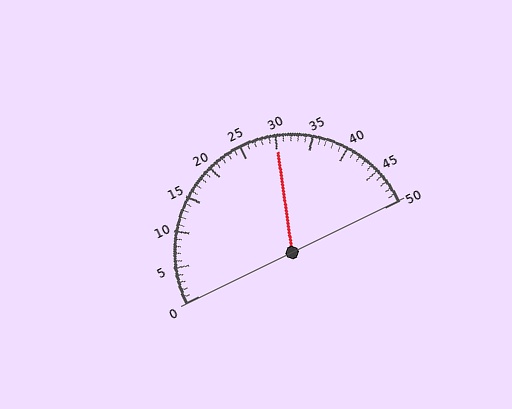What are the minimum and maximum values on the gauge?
The gauge ranges from 0 to 50.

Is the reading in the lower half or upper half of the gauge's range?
The reading is in the upper half of the range (0 to 50).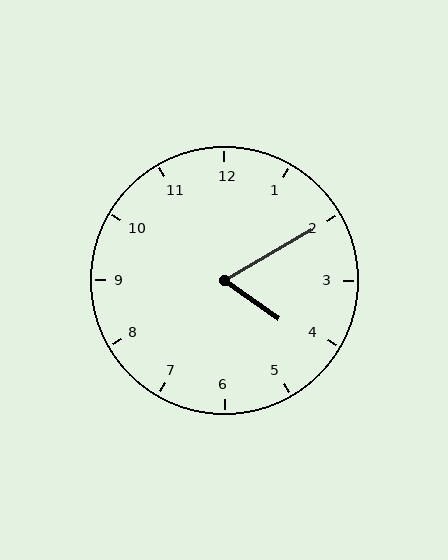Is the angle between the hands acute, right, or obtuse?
It is acute.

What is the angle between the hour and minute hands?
Approximately 65 degrees.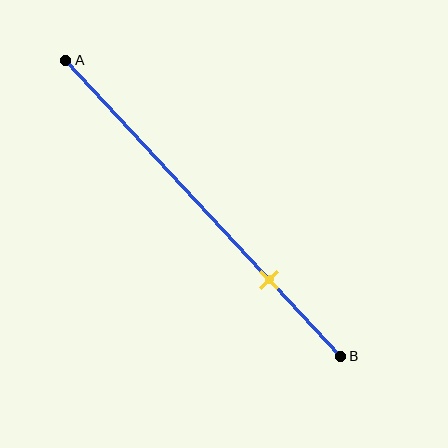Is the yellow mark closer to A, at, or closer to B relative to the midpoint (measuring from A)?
The yellow mark is closer to point B than the midpoint of segment AB.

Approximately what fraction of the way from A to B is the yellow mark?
The yellow mark is approximately 75% of the way from A to B.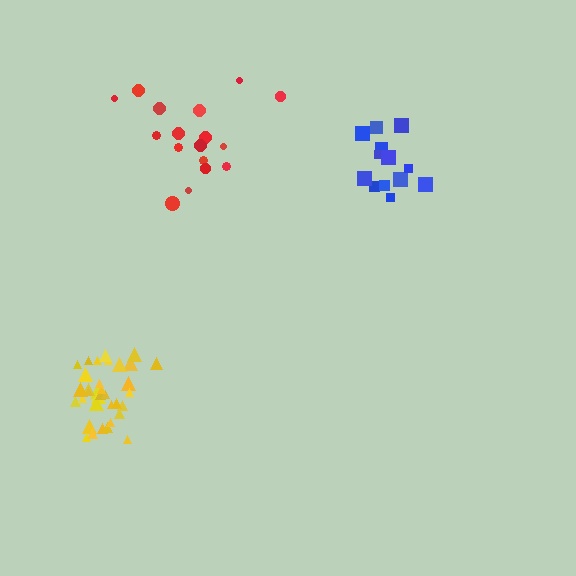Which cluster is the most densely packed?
Yellow.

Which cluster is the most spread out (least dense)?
Red.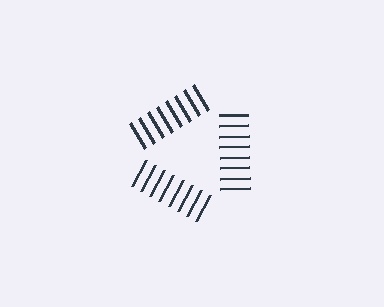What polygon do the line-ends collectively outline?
An illusory triangle — the line segments terminate on its edges but no continuous stroke is drawn.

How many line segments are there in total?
24 — 8 along each of the 3 edges.